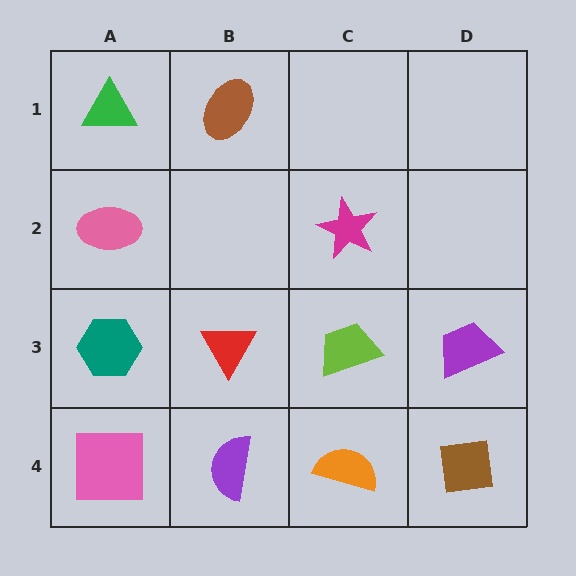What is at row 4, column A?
A pink square.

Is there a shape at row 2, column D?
No, that cell is empty.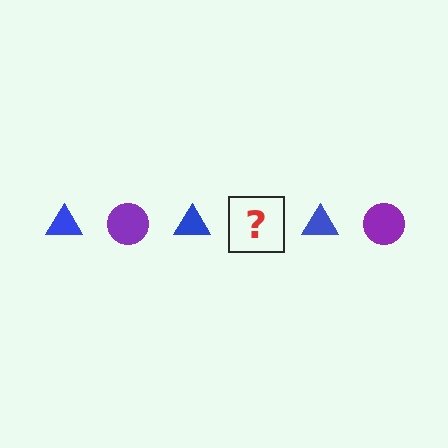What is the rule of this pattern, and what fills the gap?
The rule is that the pattern alternates between blue triangle and purple circle. The gap should be filled with a purple circle.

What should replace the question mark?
The question mark should be replaced with a purple circle.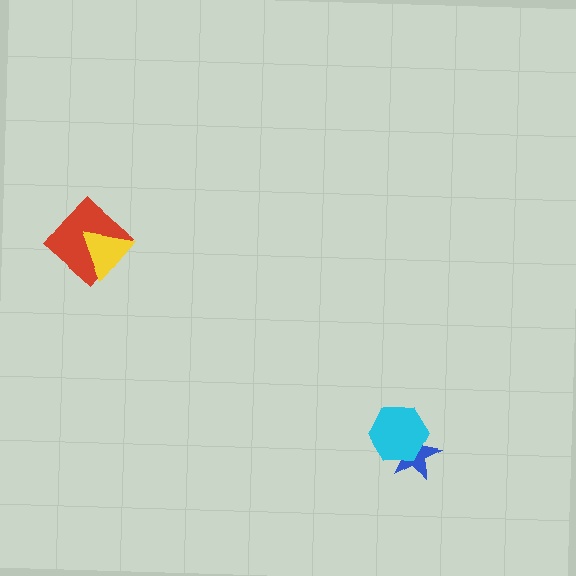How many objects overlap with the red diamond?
1 object overlaps with the red diamond.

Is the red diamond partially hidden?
Yes, it is partially covered by another shape.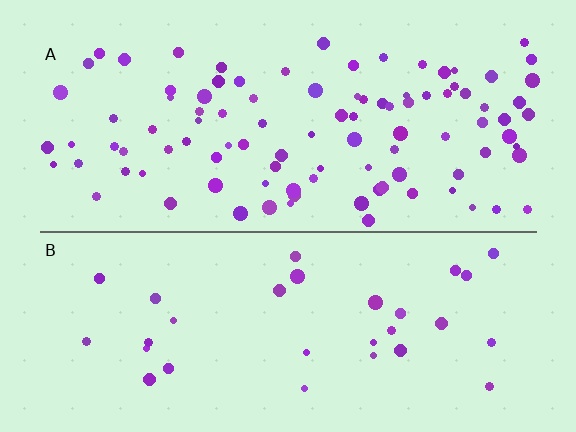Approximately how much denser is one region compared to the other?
Approximately 3.1× — region A over region B.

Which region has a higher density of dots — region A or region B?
A (the top).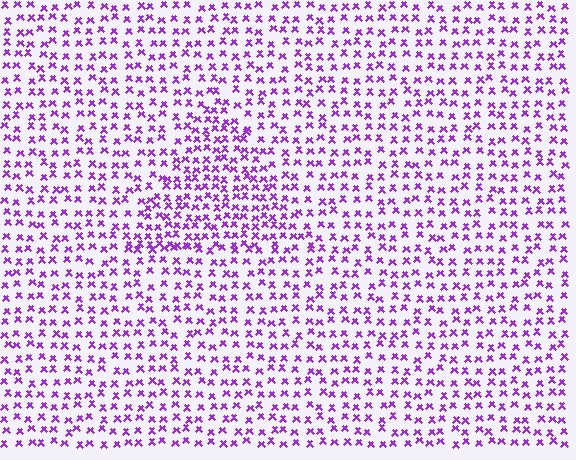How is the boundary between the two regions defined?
The boundary is defined by a change in element density (approximately 1.6x ratio). All elements are the same color, size, and shape.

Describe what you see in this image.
The image contains small purple elements arranged at two different densities. A triangle-shaped region is visible where the elements are more densely packed than the surrounding area.